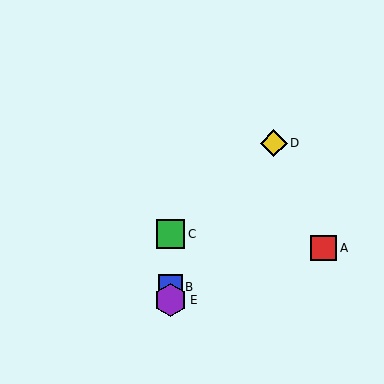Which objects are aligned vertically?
Objects B, C, E are aligned vertically.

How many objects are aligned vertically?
3 objects (B, C, E) are aligned vertically.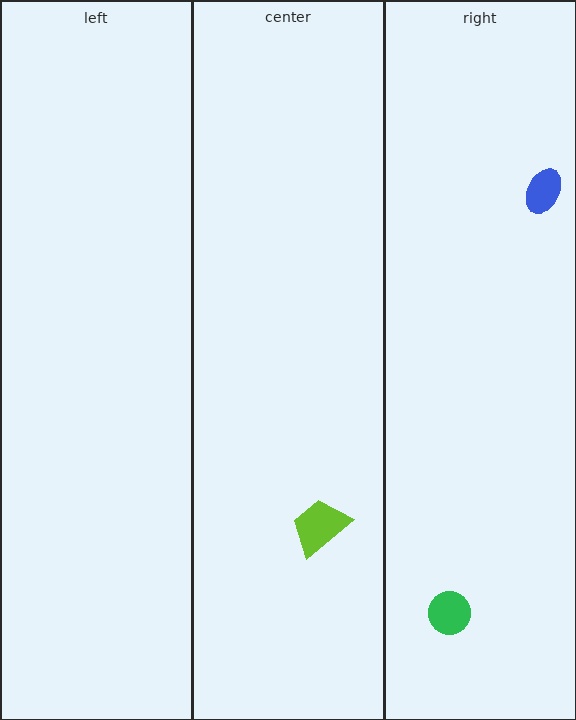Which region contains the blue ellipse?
The right region.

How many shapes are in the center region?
1.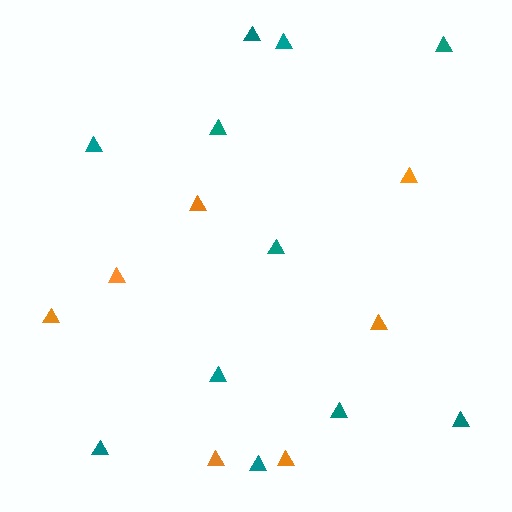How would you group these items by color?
There are 2 groups: one group of teal triangles (11) and one group of orange triangles (7).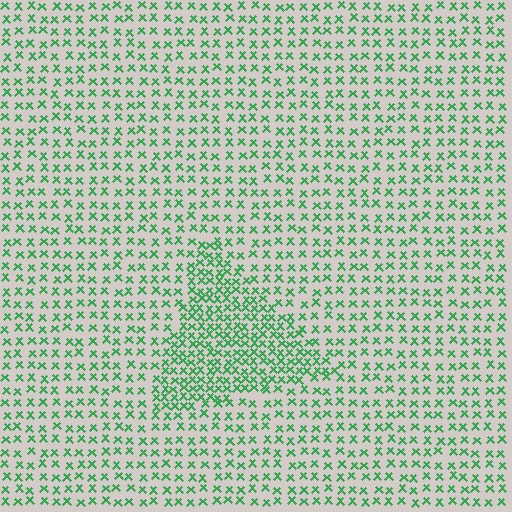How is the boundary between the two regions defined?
The boundary is defined by a change in element density (approximately 1.9x ratio). All elements are the same color, size, and shape.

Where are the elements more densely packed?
The elements are more densely packed inside the triangle boundary.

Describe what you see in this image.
The image contains small green elements arranged at two different densities. A triangle-shaped region is visible where the elements are more densely packed than the surrounding area.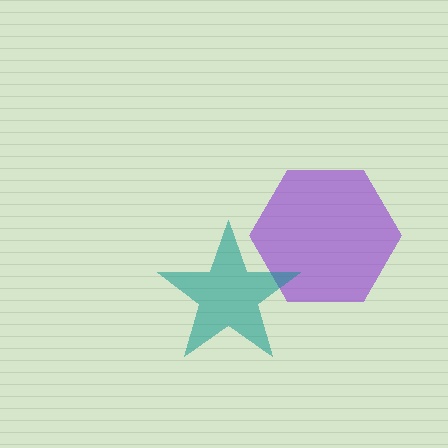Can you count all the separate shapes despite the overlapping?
Yes, there are 2 separate shapes.